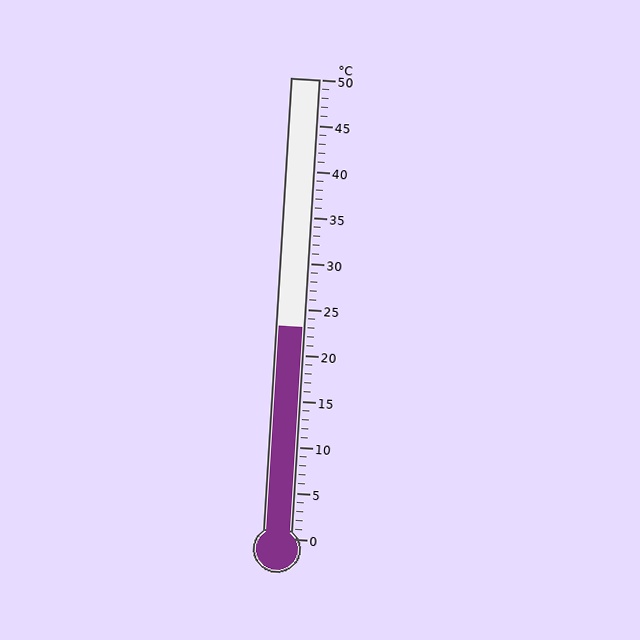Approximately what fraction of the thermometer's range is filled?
The thermometer is filled to approximately 45% of its range.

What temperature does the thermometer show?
The thermometer shows approximately 23°C.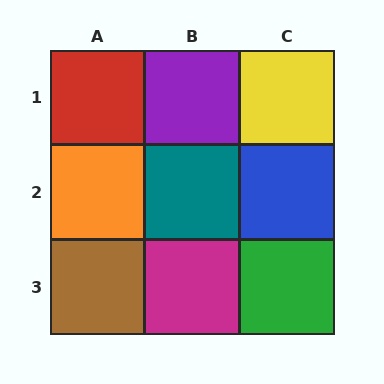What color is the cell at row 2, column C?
Blue.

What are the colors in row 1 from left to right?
Red, purple, yellow.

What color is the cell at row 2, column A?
Orange.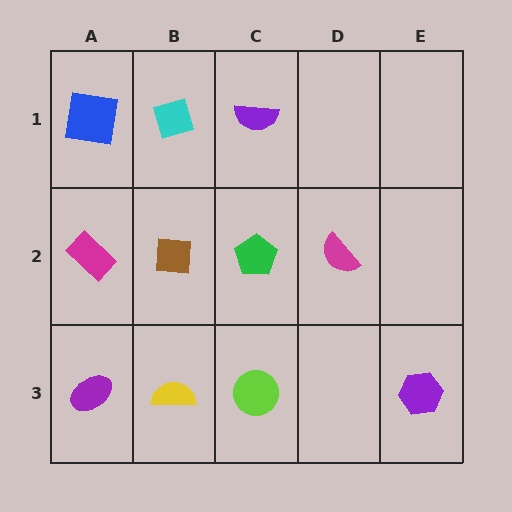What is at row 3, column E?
A purple hexagon.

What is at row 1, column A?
A blue square.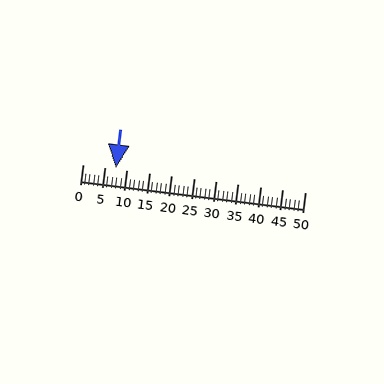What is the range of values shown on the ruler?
The ruler shows values from 0 to 50.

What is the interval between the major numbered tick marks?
The major tick marks are spaced 5 units apart.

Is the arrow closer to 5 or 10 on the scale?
The arrow is closer to 5.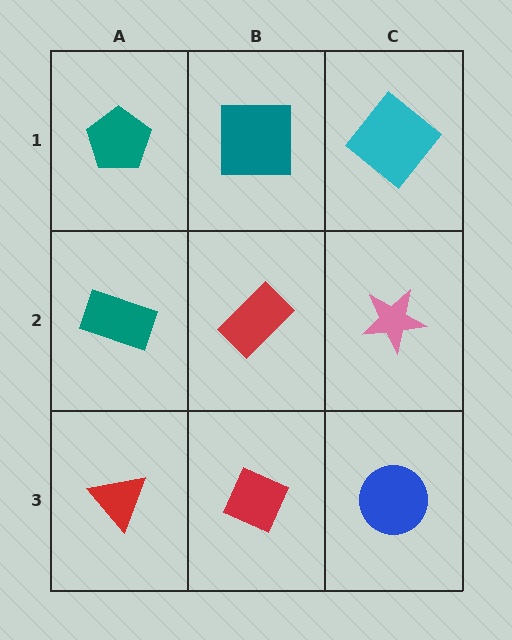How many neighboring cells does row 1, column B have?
3.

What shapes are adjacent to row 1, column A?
A teal rectangle (row 2, column A), a teal square (row 1, column B).